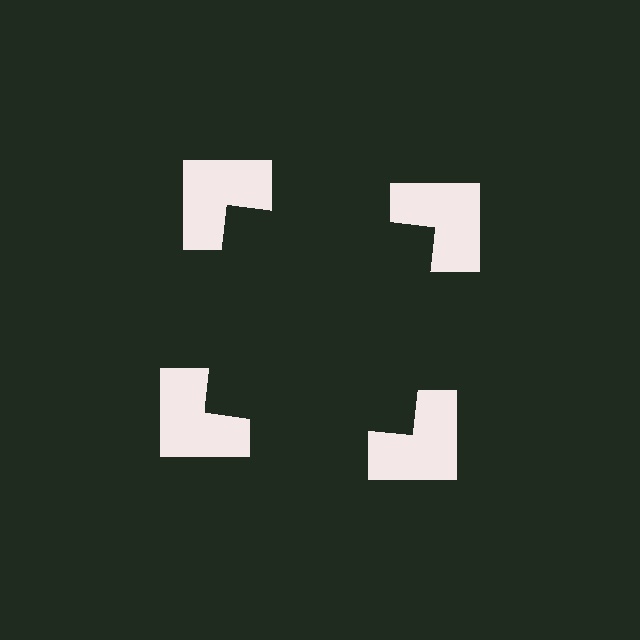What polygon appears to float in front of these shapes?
An illusory square — its edges are inferred from the aligned wedge cuts in the notched squares, not physically drawn.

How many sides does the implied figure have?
4 sides.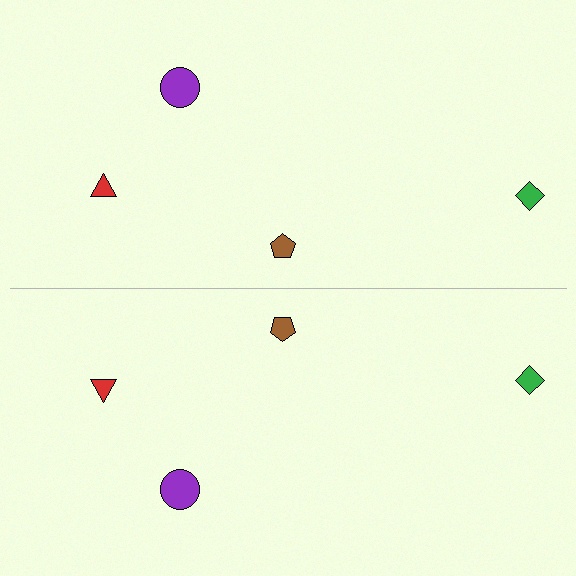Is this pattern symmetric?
Yes, this pattern has bilateral (reflection) symmetry.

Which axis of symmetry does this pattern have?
The pattern has a horizontal axis of symmetry running through the center of the image.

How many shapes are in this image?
There are 8 shapes in this image.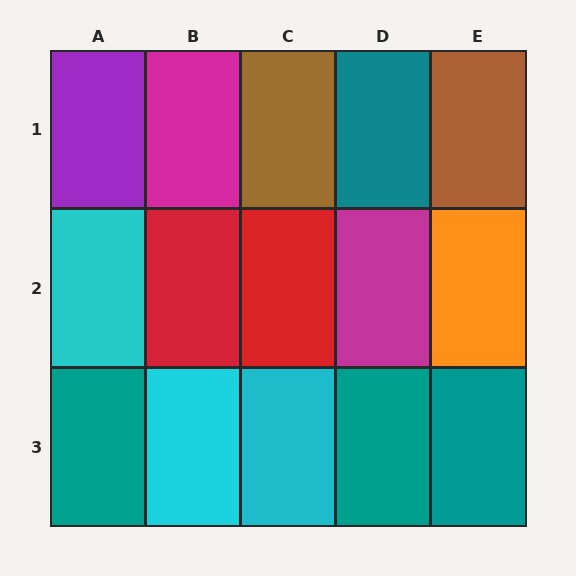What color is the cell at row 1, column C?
Brown.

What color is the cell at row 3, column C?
Cyan.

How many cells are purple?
1 cell is purple.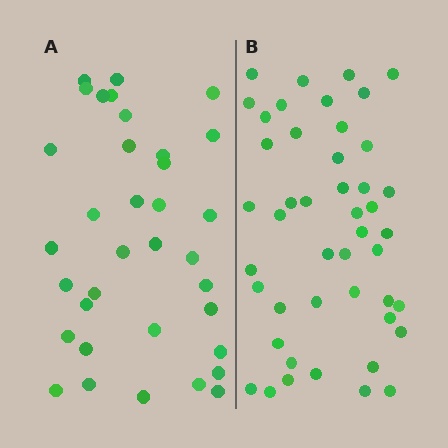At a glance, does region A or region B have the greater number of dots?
Region B (the right region) has more dots.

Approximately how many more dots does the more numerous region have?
Region B has roughly 12 or so more dots than region A.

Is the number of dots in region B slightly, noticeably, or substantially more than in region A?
Region B has noticeably more, but not dramatically so. The ratio is roughly 1.3 to 1.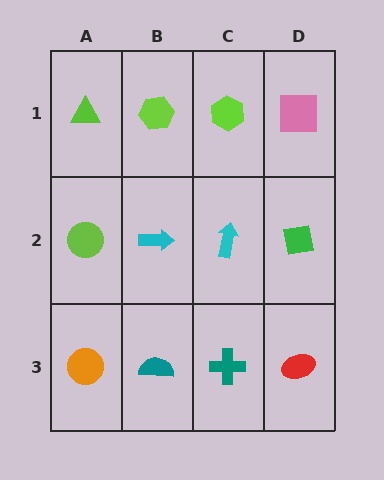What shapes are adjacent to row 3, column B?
A cyan arrow (row 2, column B), an orange circle (row 3, column A), a teal cross (row 3, column C).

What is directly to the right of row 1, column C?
A pink square.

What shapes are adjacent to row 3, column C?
A cyan arrow (row 2, column C), a teal semicircle (row 3, column B), a red ellipse (row 3, column D).